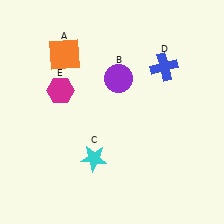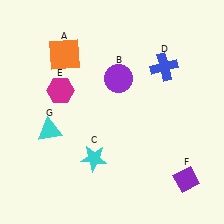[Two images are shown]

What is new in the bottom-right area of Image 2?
A purple diamond (F) was added in the bottom-right area of Image 2.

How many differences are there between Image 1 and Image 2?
There are 2 differences between the two images.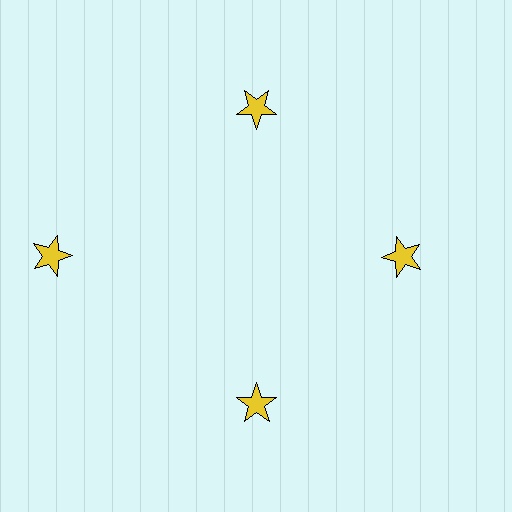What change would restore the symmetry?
The symmetry would be restored by moving it inward, back onto the ring so that all 4 stars sit at equal angles and equal distance from the center.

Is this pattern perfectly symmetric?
No. The 4 yellow stars are arranged in a ring, but one element near the 9 o'clock position is pushed outward from the center, breaking the 4-fold rotational symmetry.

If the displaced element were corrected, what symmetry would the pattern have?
It would have 4-fold rotational symmetry — the pattern would map onto itself every 90 degrees.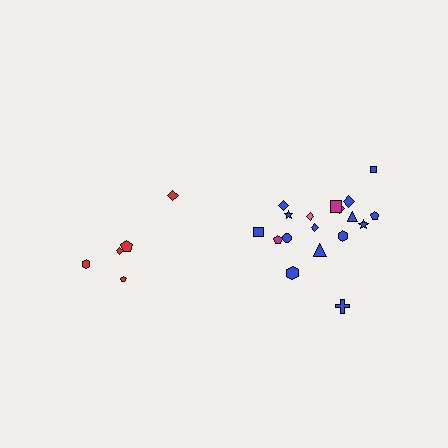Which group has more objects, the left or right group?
The right group.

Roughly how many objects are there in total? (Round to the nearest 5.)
Roughly 25 objects in total.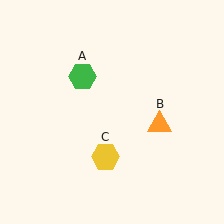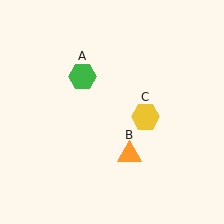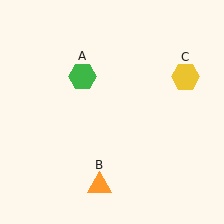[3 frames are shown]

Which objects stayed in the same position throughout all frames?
Green hexagon (object A) remained stationary.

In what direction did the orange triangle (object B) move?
The orange triangle (object B) moved down and to the left.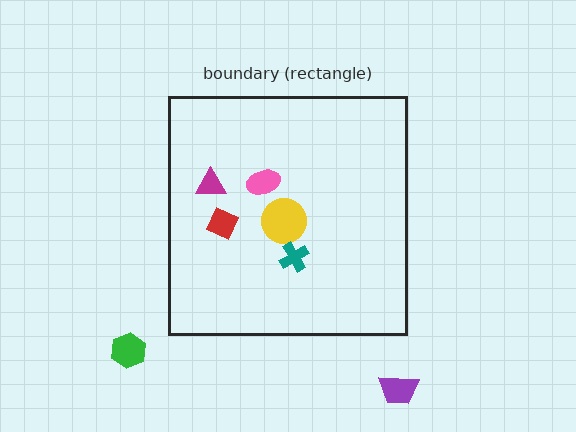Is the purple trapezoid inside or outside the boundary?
Outside.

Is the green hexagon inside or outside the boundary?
Outside.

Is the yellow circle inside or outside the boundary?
Inside.